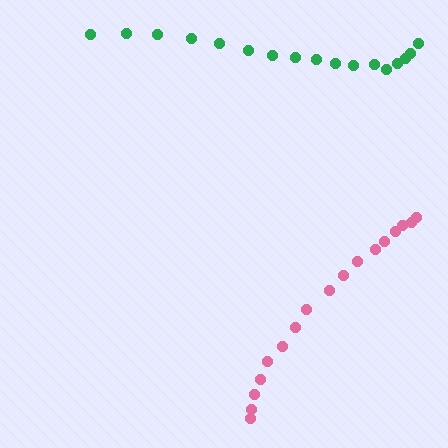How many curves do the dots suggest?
There are 2 distinct paths.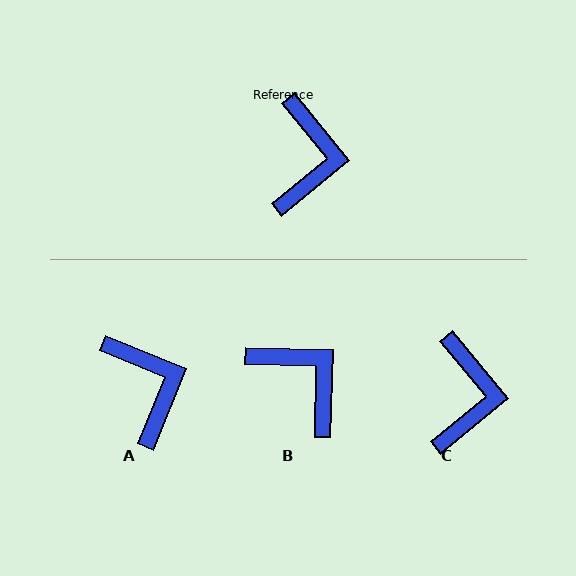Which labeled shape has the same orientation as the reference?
C.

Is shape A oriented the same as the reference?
No, it is off by about 28 degrees.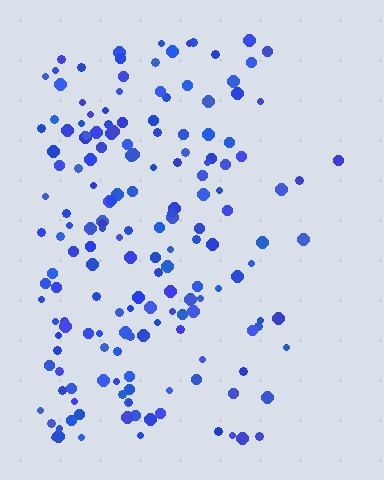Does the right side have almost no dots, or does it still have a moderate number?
Still a moderate number, just noticeably fewer than the left.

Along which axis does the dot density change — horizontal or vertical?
Horizontal.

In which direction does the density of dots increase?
From right to left, with the left side densest.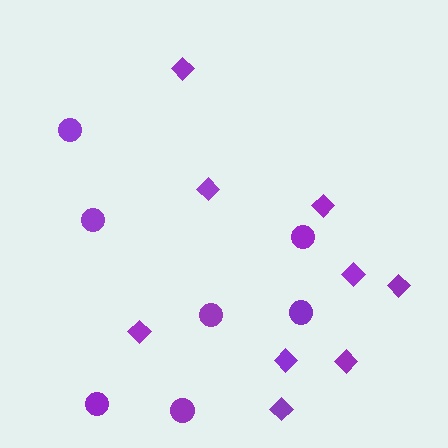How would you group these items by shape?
There are 2 groups: one group of circles (7) and one group of diamonds (9).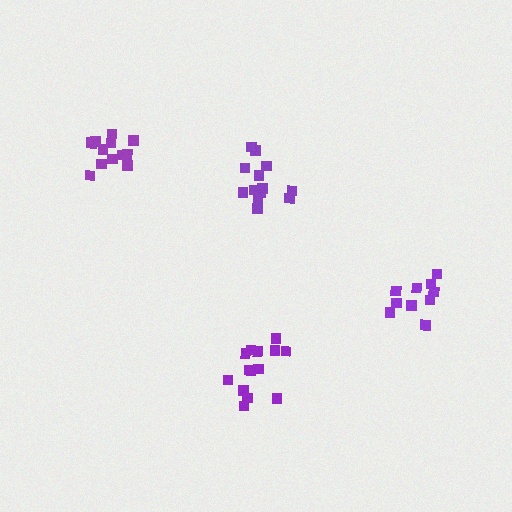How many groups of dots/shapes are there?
There are 4 groups.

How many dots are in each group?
Group 1: 12 dots, Group 2: 10 dots, Group 3: 14 dots, Group 4: 13 dots (49 total).